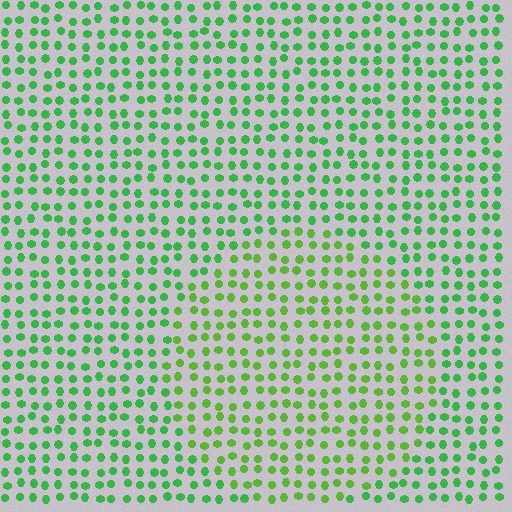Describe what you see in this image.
The image is filled with small green elements in a uniform arrangement. A circle-shaped region is visible where the elements are tinted to a slightly different hue, forming a subtle color boundary.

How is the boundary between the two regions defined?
The boundary is defined purely by a slight shift in hue (about 26 degrees). Spacing, size, and orientation are identical on both sides.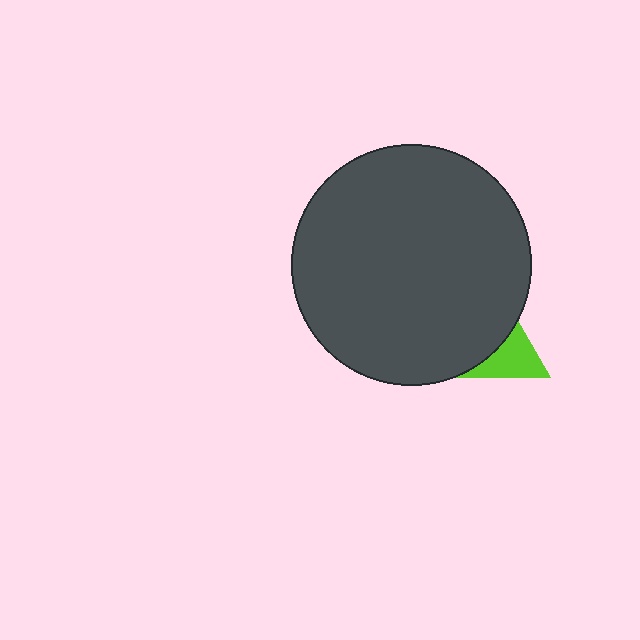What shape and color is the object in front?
The object in front is a dark gray circle.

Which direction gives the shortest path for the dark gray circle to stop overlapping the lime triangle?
Moving toward the upper-left gives the shortest separation.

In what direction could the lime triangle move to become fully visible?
The lime triangle could move toward the lower-right. That would shift it out from behind the dark gray circle entirely.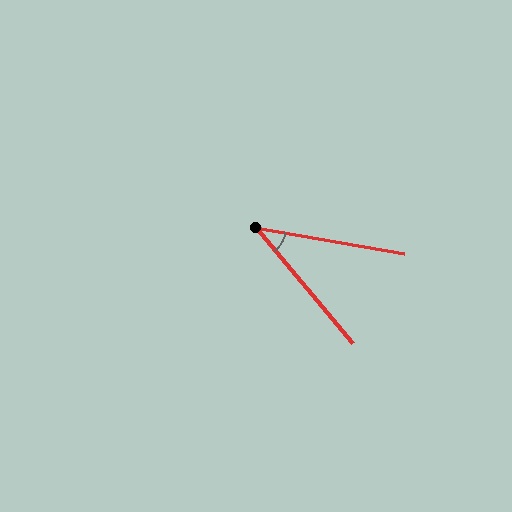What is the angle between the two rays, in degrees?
Approximately 40 degrees.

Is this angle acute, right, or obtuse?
It is acute.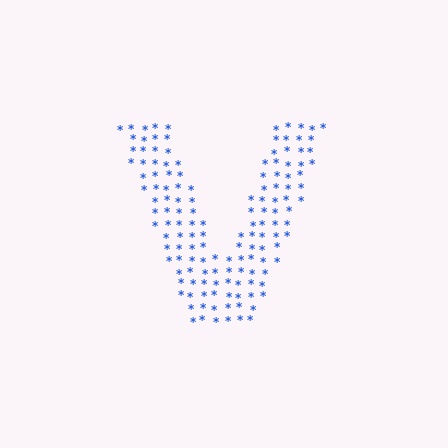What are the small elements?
The small elements are asterisks.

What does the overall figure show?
The overall figure shows the letter V.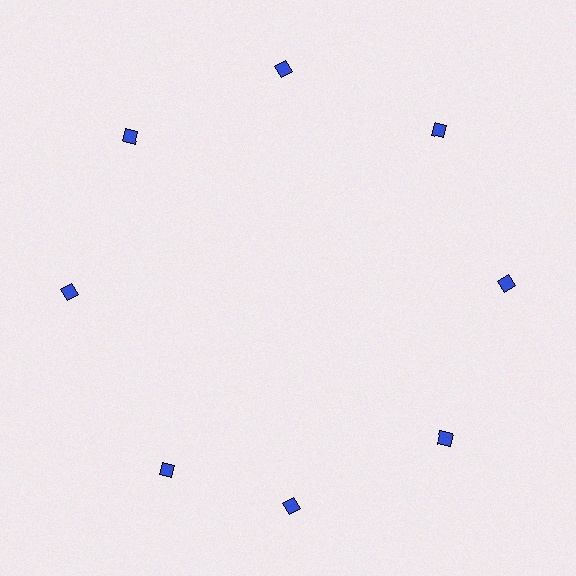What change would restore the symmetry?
The symmetry would be restored by rotating it back into even spacing with its neighbors so that all 8 diamonds sit at equal angles and equal distance from the center.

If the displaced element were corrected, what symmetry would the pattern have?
It would have 8-fold rotational symmetry — the pattern would map onto itself every 45 degrees.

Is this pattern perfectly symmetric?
No. The 8 blue diamonds are arranged in a ring, but one element near the 8 o'clock position is rotated out of alignment along the ring, breaking the 8-fold rotational symmetry.